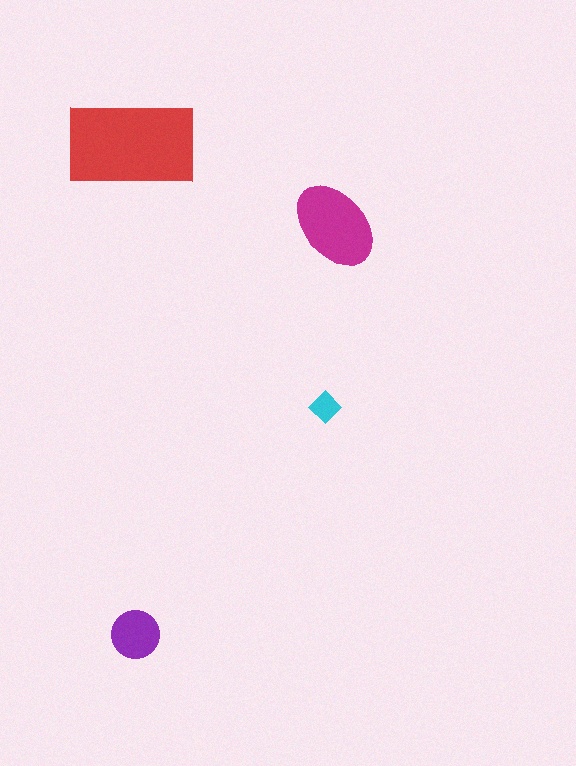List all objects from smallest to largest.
The cyan diamond, the purple circle, the magenta ellipse, the red rectangle.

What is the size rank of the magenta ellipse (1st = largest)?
2nd.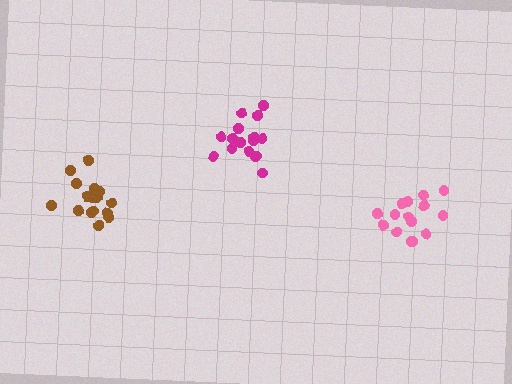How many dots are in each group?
Group 1: 15 dots, Group 2: 15 dots, Group 3: 17 dots (47 total).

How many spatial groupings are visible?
There are 3 spatial groupings.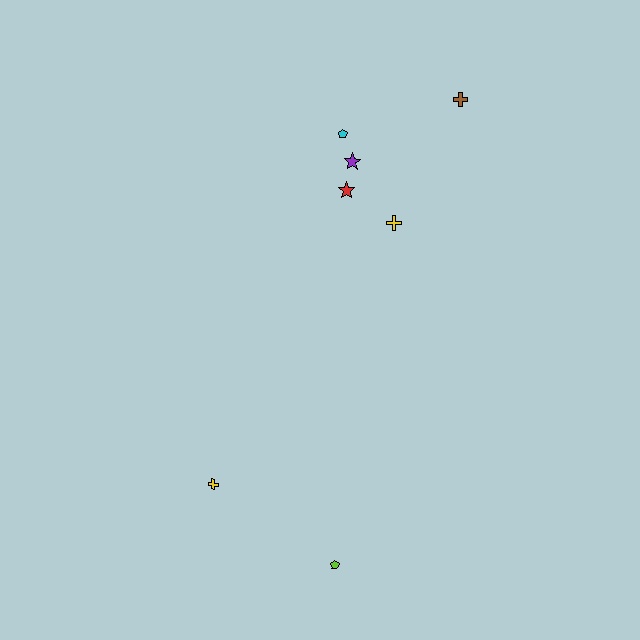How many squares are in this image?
There are no squares.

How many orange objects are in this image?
There are no orange objects.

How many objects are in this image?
There are 7 objects.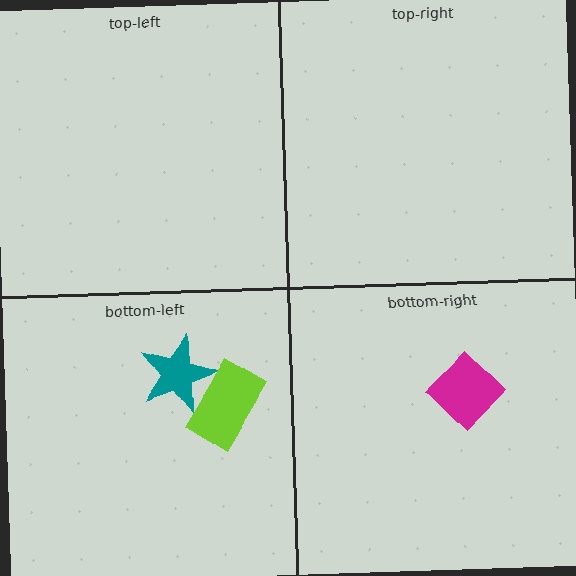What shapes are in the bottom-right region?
The magenta diamond.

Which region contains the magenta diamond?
The bottom-right region.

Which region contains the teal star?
The bottom-left region.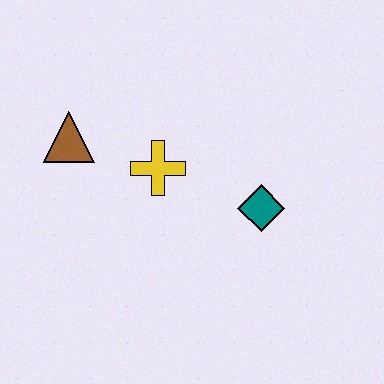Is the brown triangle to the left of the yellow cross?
Yes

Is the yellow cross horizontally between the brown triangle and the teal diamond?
Yes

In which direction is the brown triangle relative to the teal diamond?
The brown triangle is to the left of the teal diamond.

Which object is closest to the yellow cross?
The brown triangle is closest to the yellow cross.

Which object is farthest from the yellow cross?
The teal diamond is farthest from the yellow cross.